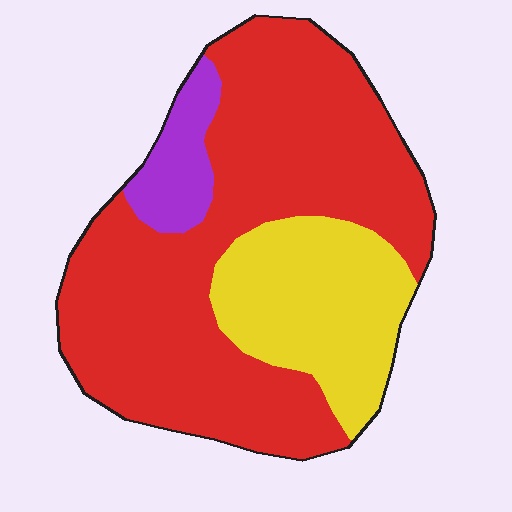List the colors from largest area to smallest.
From largest to smallest: red, yellow, purple.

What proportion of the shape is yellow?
Yellow takes up about one quarter (1/4) of the shape.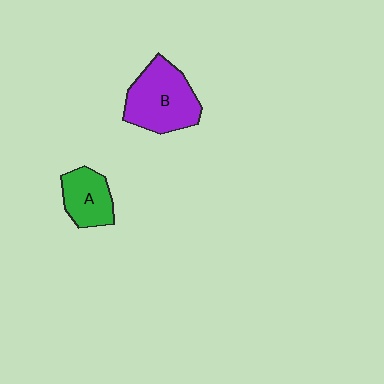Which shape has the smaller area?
Shape A (green).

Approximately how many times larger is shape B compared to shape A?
Approximately 1.6 times.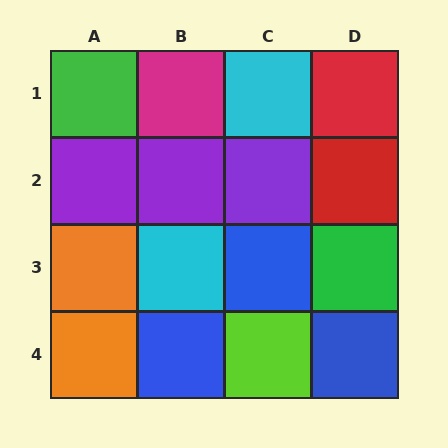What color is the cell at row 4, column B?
Blue.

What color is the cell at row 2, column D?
Red.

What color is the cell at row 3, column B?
Cyan.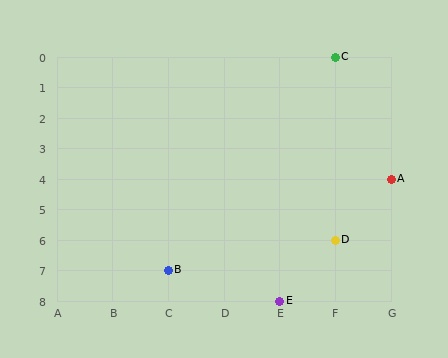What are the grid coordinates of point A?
Point A is at grid coordinates (G, 4).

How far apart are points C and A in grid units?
Points C and A are 1 column and 4 rows apart (about 4.1 grid units diagonally).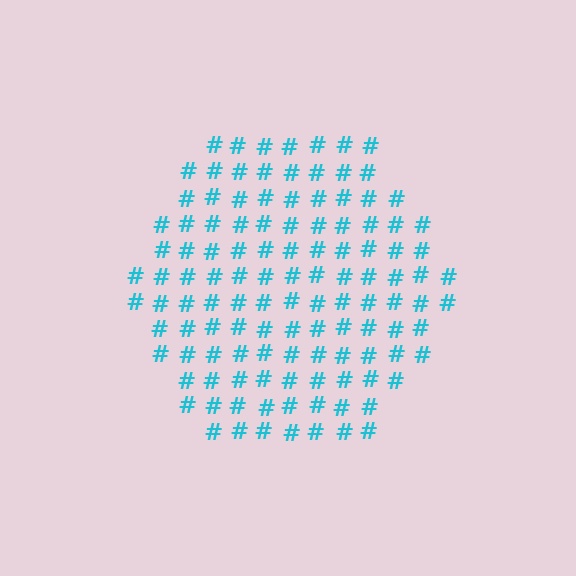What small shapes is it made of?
It is made of small hash symbols.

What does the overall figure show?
The overall figure shows a hexagon.